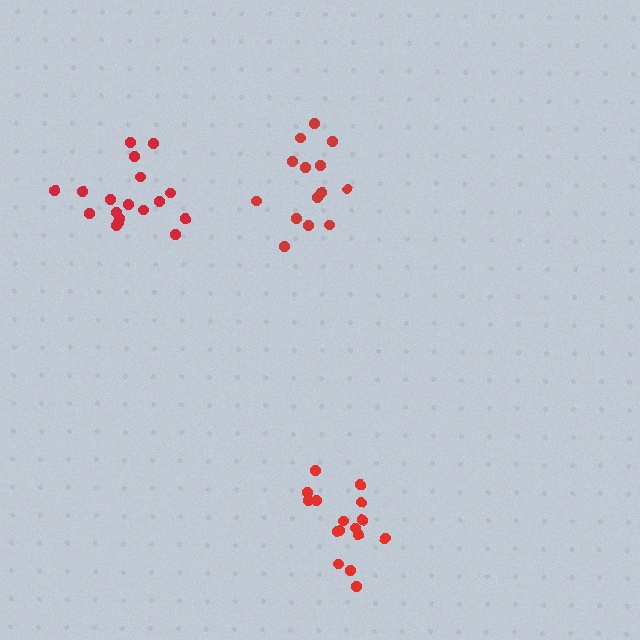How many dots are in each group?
Group 1: 14 dots, Group 2: 18 dots, Group 3: 16 dots (48 total).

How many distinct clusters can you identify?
There are 3 distinct clusters.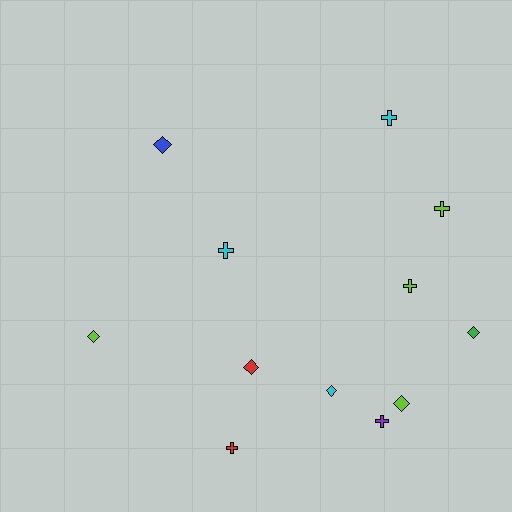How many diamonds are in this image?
There are 6 diamonds.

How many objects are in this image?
There are 12 objects.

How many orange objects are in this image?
There are no orange objects.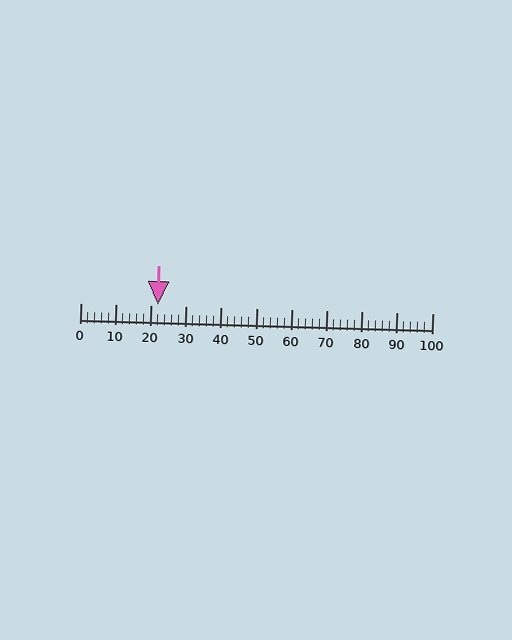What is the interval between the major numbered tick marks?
The major tick marks are spaced 10 units apart.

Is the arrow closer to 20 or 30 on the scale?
The arrow is closer to 20.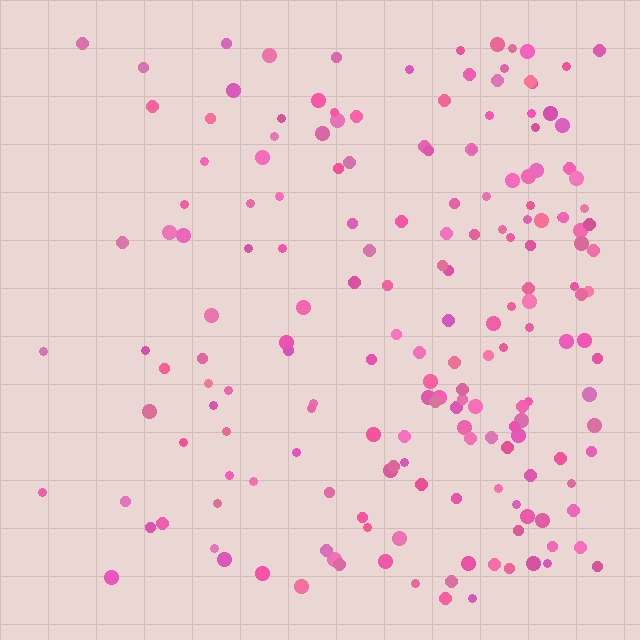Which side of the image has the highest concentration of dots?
The right.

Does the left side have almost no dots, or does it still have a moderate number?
Still a moderate number, just noticeably fewer than the right.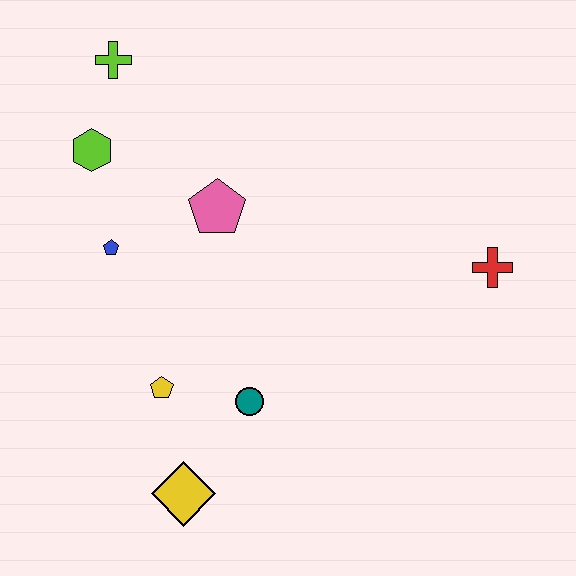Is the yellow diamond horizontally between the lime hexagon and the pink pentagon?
Yes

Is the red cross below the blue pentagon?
Yes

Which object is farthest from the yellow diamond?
The lime cross is farthest from the yellow diamond.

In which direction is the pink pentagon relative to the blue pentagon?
The pink pentagon is to the right of the blue pentagon.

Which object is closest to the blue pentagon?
The lime hexagon is closest to the blue pentagon.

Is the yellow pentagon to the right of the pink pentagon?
No